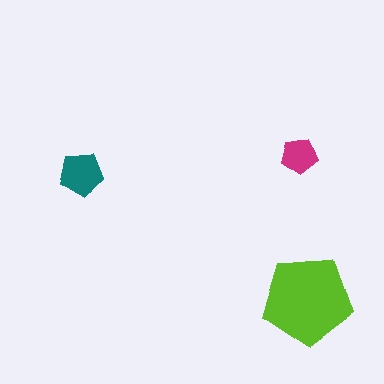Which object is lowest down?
The lime pentagon is bottommost.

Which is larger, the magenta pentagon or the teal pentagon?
The teal one.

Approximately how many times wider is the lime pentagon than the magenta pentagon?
About 2.5 times wider.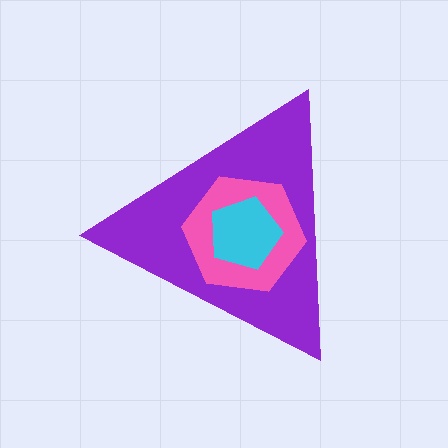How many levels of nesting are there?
3.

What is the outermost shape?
The purple triangle.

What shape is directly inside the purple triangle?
The pink hexagon.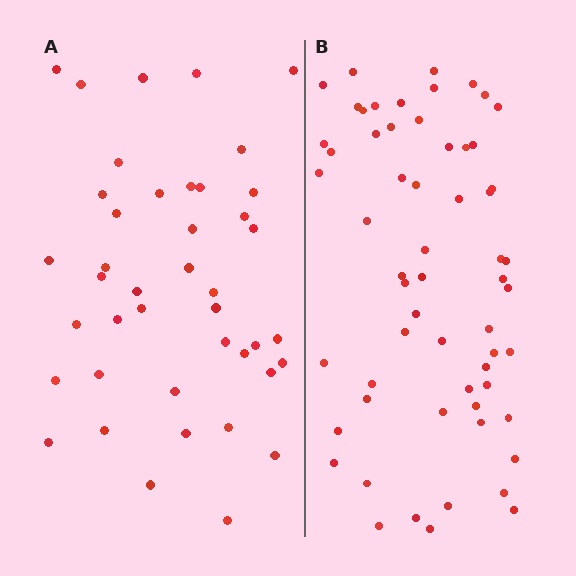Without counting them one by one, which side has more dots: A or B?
Region B (the right region) has more dots.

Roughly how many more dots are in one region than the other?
Region B has approximately 20 more dots than region A.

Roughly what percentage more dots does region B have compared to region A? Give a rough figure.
About 45% more.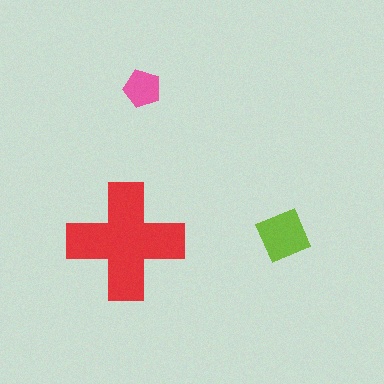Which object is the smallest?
The pink pentagon.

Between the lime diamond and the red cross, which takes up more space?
The red cross.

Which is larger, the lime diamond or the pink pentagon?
The lime diamond.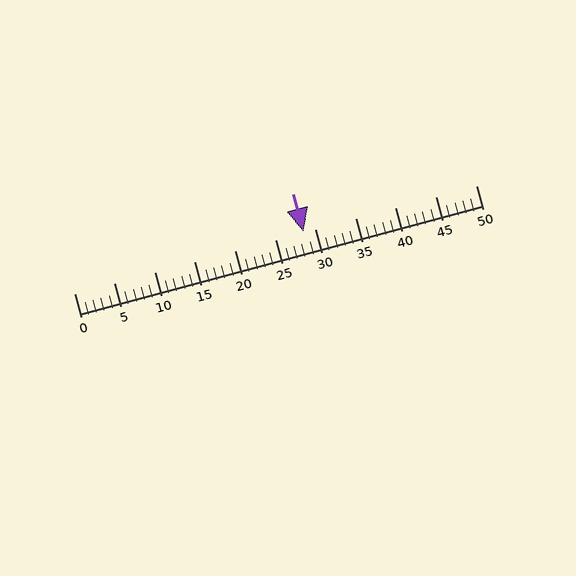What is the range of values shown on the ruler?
The ruler shows values from 0 to 50.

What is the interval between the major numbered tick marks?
The major tick marks are spaced 5 units apart.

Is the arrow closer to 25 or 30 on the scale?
The arrow is closer to 30.